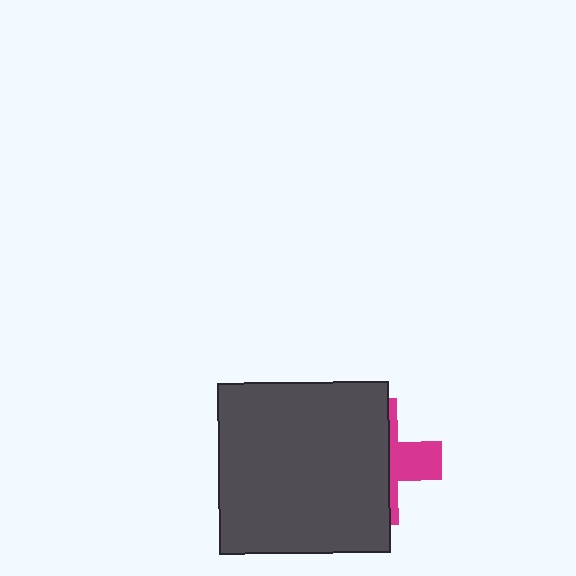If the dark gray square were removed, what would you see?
You would see the complete magenta cross.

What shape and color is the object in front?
The object in front is a dark gray square.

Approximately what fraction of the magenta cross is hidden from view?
Roughly 67% of the magenta cross is hidden behind the dark gray square.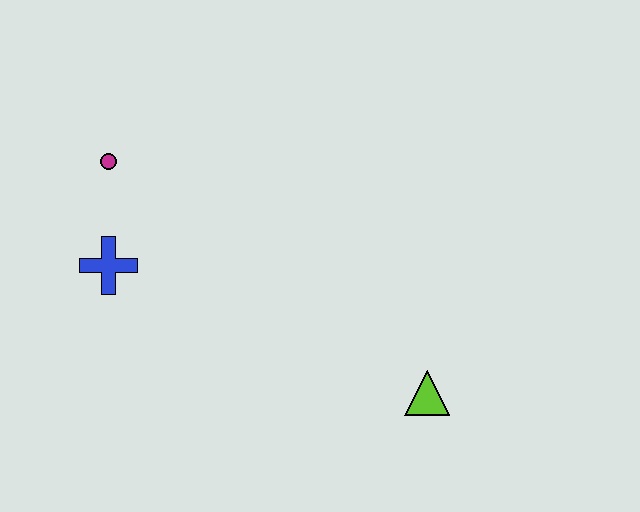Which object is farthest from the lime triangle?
The magenta circle is farthest from the lime triangle.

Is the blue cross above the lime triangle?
Yes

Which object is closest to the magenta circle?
The blue cross is closest to the magenta circle.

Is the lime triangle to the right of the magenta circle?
Yes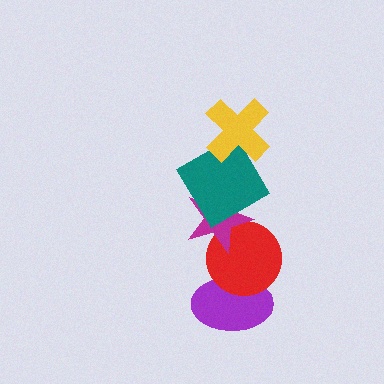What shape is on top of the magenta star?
The teal diamond is on top of the magenta star.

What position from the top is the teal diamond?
The teal diamond is 2nd from the top.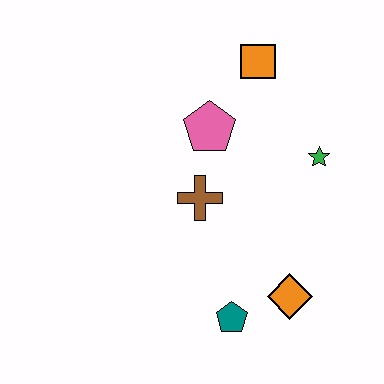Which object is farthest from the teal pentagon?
The orange square is farthest from the teal pentagon.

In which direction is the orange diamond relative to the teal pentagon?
The orange diamond is to the right of the teal pentagon.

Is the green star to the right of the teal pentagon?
Yes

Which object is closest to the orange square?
The pink pentagon is closest to the orange square.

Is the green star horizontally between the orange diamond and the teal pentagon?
No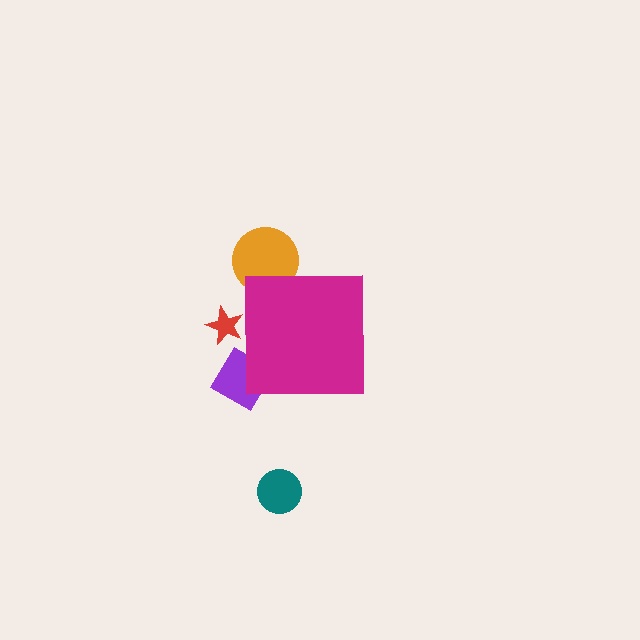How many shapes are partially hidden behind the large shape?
3 shapes are partially hidden.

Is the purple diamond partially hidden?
Yes, the purple diamond is partially hidden behind the magenta square.